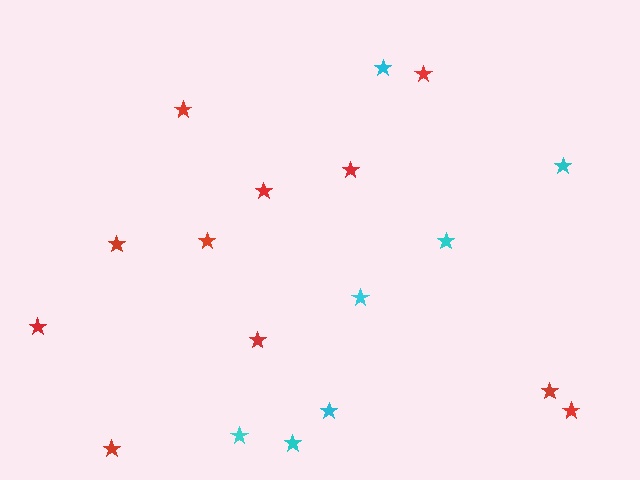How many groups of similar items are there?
There are 2 groups: one group of cyan stars (7) and one group of red stars (11).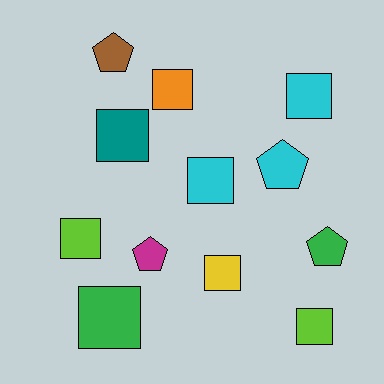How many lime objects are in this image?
There are 2 lime objects.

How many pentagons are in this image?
There are 4 pentagons.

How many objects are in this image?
There are 12 objects.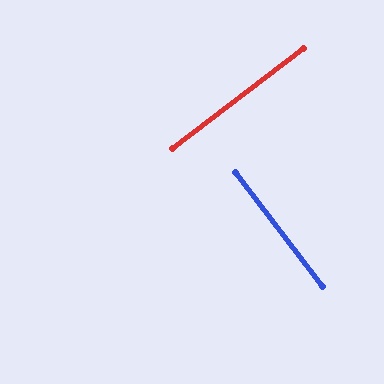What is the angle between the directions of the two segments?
Approximately 90 degrees.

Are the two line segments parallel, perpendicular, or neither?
Perpendicular — they meet at approximately 90°.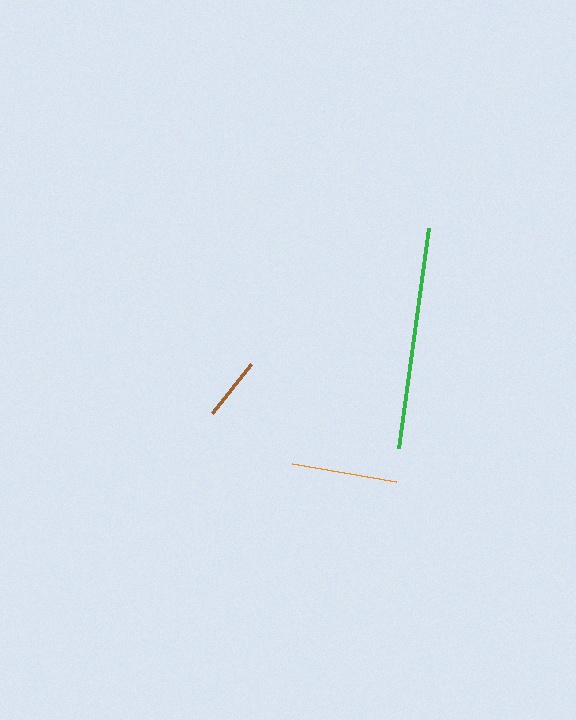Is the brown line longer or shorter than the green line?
The green line is longer than the brown line.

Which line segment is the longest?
The green line is the longest at approximately 222 pixels.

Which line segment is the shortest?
The brown line is the shortest at approximately 62 pixels.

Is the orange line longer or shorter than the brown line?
The orange line is longer than the brown line.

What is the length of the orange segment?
The orange segment is approximately 106 pixels long.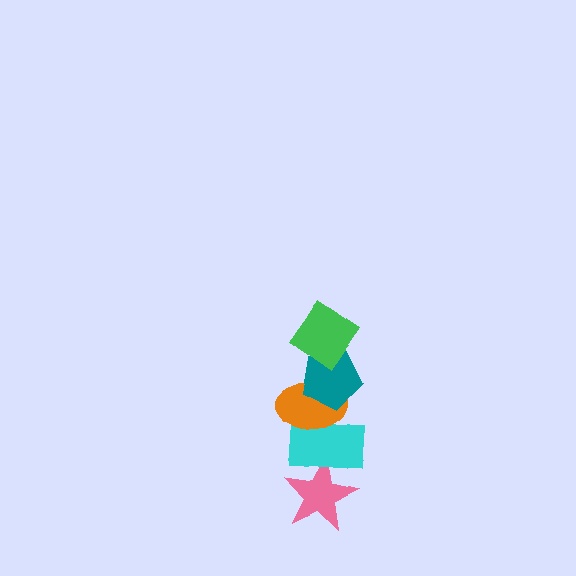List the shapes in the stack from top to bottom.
From top to bottom: the green diamond, the teal pentagon, the orange ellipse, the cyan rectangle, the pink star.